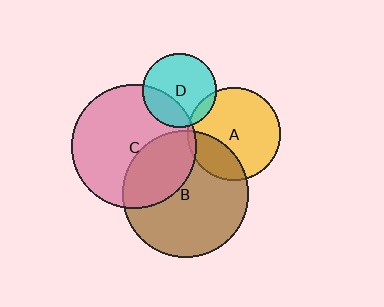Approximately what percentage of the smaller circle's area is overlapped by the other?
Approximately 30%.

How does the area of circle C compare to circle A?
Approximately 1.8 times.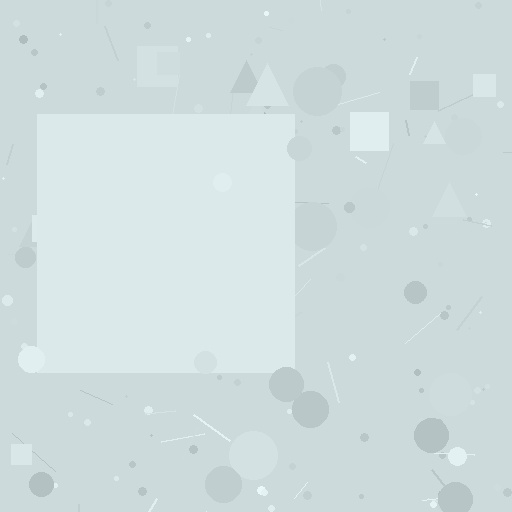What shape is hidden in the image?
A square is hidden in the image.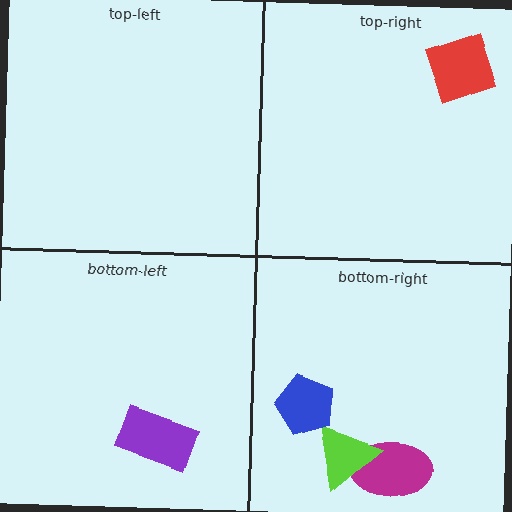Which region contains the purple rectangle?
The bottom-left region.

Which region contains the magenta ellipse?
The bottom-right region.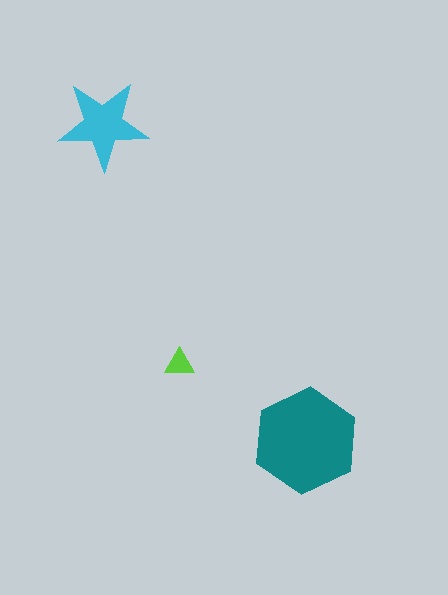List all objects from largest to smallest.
The teal hexagon, the cyan star, the lime triangle.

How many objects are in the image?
There are 3 objects in the image.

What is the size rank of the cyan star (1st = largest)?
2nd.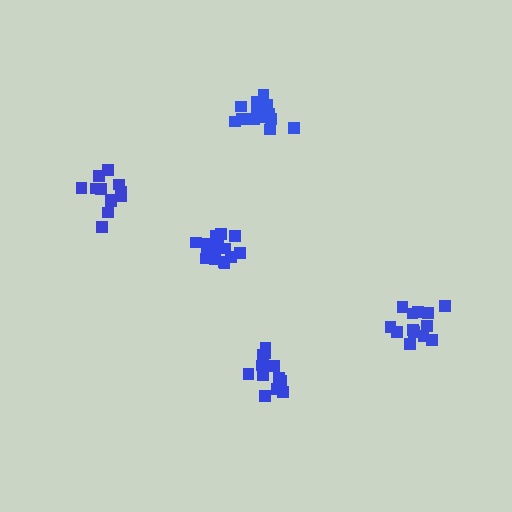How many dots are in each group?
Group 1: 12 dots, Group 2: 13 dots, Group 3: 15 dots, Group 4: 15 dots, Group 5: 12 dots (67 total).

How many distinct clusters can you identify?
There are 5 distinct clusters.